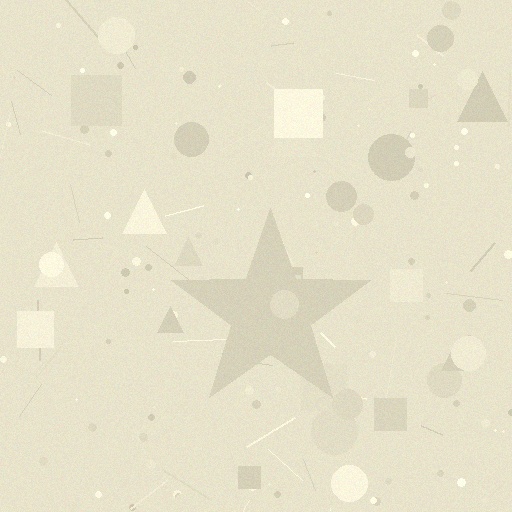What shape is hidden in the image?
A star is hidden in the image.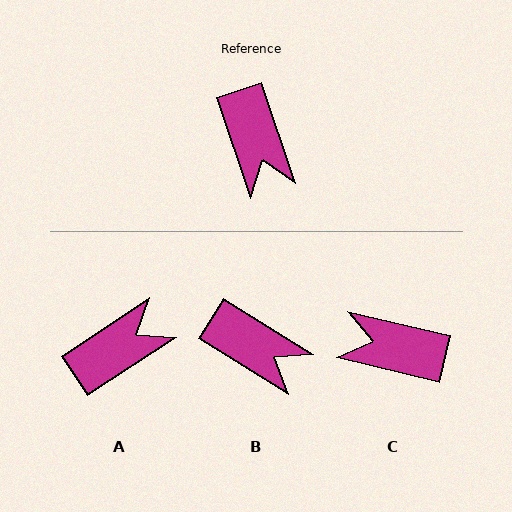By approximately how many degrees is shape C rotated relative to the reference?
Approximately 122 degrees clockwise.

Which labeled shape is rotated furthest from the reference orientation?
C, about 122 degrees away.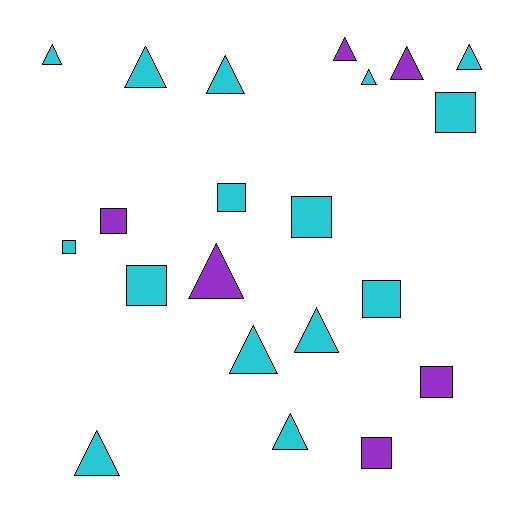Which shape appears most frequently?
Triangle, with 12 objects.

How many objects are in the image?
There are 21 objects.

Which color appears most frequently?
Cyan, with 15 objects.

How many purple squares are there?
There are 3 purple squares.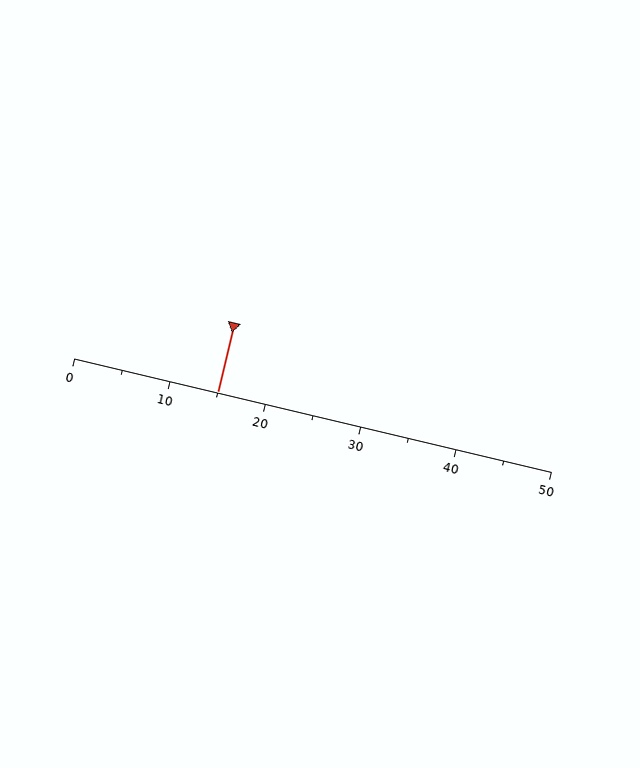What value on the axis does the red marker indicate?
The marker indicates approximately 15.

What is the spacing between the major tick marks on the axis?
The major ticks are spaced 10 apart.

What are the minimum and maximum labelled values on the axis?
The axis runs from 0 to 50.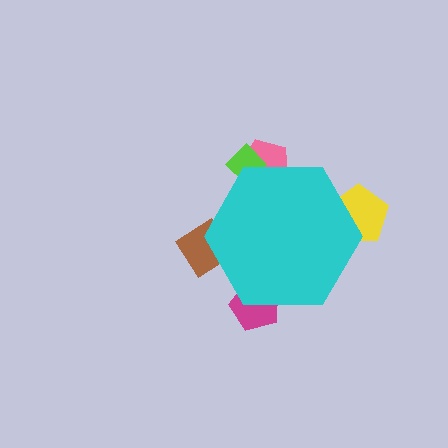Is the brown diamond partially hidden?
Yes, the brown diamond is partially hidden behind the cyan hexagon.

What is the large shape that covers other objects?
A cyan hexagon.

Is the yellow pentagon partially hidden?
Yes, the yellow pentagon is partially hidden behind the cyan hexagon.